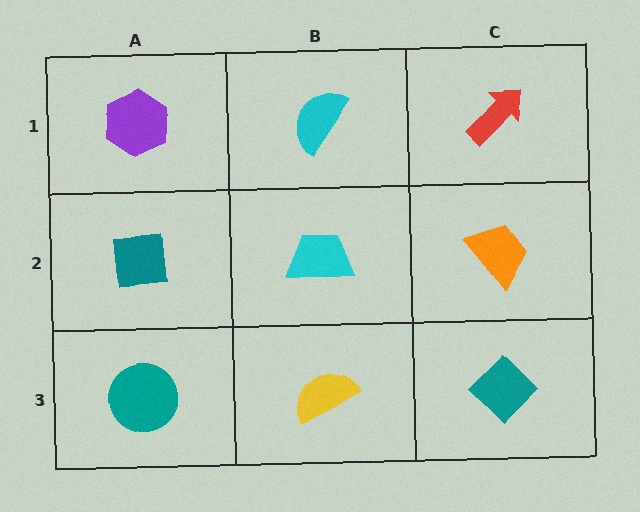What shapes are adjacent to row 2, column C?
A red arrow (row 1, column C), a teal diamond (row 3, column C), a cyan trapezoid (row 2, column B).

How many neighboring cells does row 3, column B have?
3.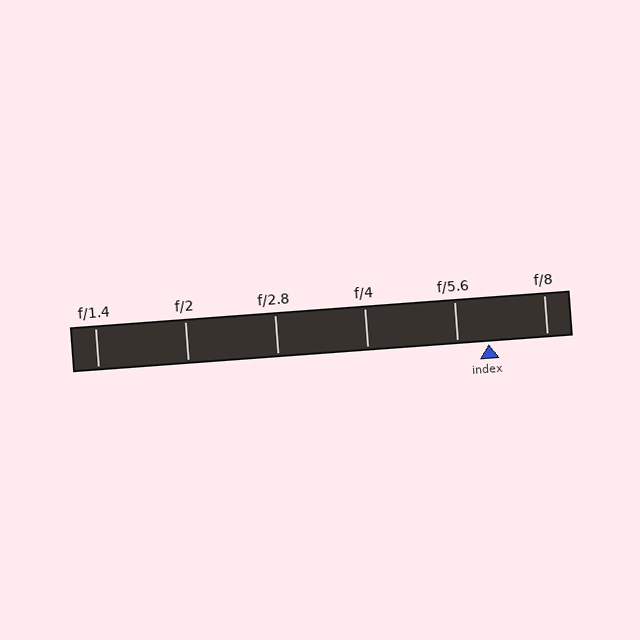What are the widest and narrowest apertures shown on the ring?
The widest aperture shown is f/1.4 and the narrowest is f/8.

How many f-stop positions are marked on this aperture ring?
There are 6 f-stop positions marked.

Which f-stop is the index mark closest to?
The index mark is closest to f/5.6.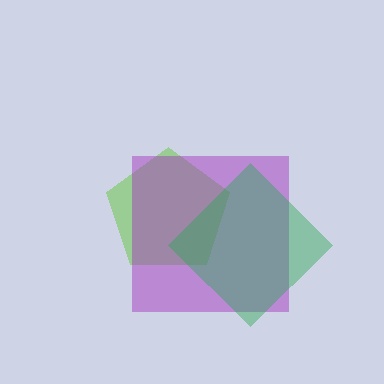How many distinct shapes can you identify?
There are 3 distinct shapes: a lime pentagon, a purple square, a green diamond.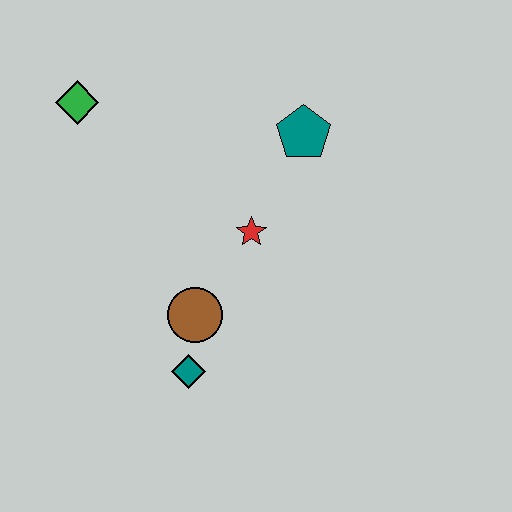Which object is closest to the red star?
The brown circle is closest to the red star.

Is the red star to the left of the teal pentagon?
Yes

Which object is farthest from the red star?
The green diamond is farthest from the red star.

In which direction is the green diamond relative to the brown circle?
The green diamond is above the brown circle.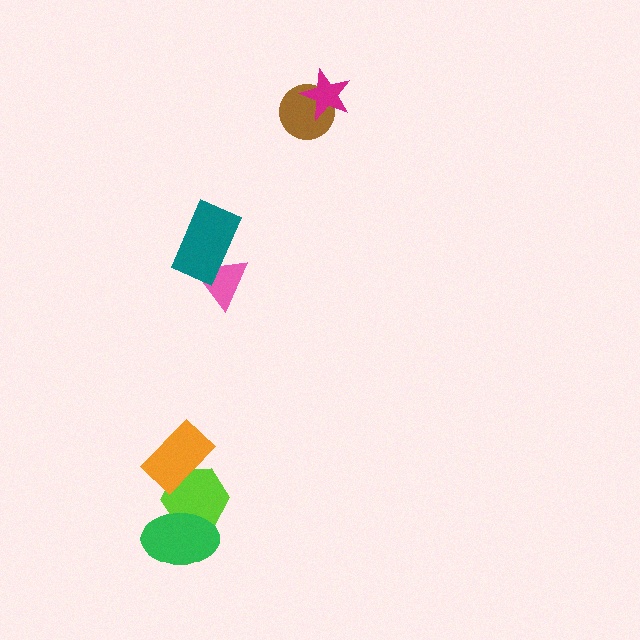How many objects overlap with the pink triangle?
1 object overlaps with the pink triangle.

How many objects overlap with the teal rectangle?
1 object overlaps with the teal rectangle.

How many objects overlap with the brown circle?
1 object overlaps with the brown circle.